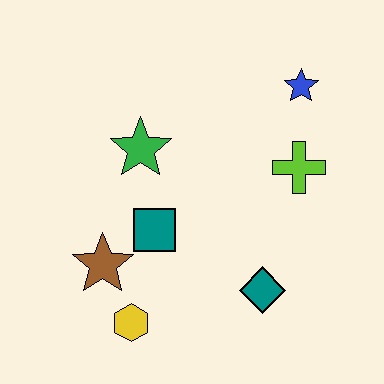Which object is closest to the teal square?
The brown star is closest to the teal square.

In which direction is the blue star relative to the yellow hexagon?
The blue star is above the yellow hexagon.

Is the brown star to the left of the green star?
Yes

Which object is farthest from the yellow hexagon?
The blue star is farthest from the yellow hexagon.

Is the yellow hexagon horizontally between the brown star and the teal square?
Yes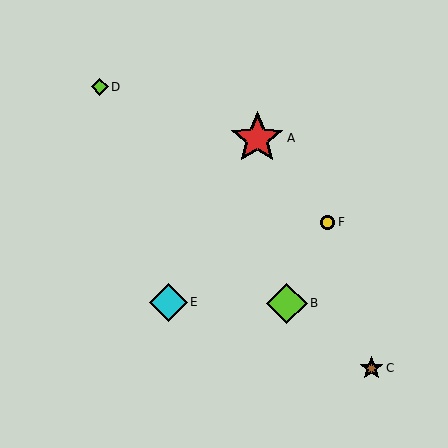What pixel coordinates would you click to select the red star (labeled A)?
Click at (257, 138) to select the red star A.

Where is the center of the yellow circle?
The center of the yellow circle is at (328, 222).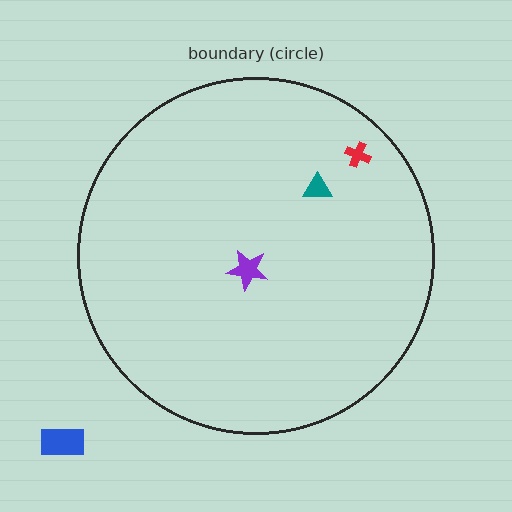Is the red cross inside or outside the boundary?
Inside.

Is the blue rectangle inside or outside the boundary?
Outside.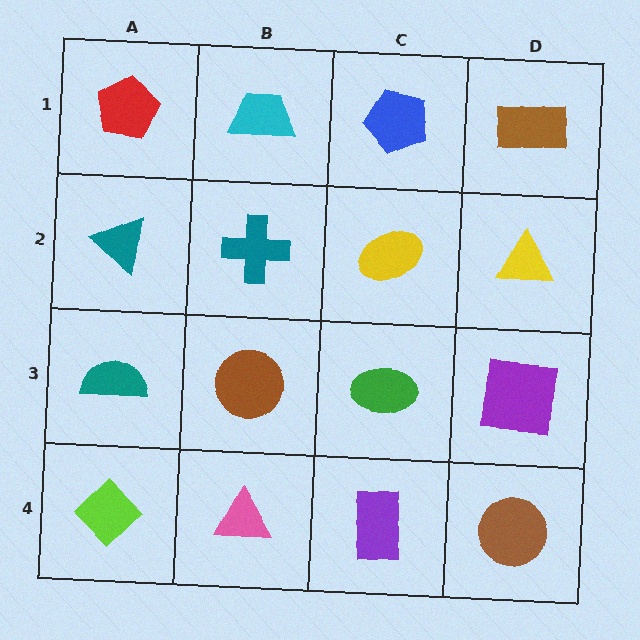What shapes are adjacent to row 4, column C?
A green ellipse (row 3, column C), a pink triangle (row 4, column B), a brown circle (row 4, column D).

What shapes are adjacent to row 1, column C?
A yellow ellipse (row 2, column C), a cyan trapezoid (row 1, column B), a brown rectangle (row 1, column D).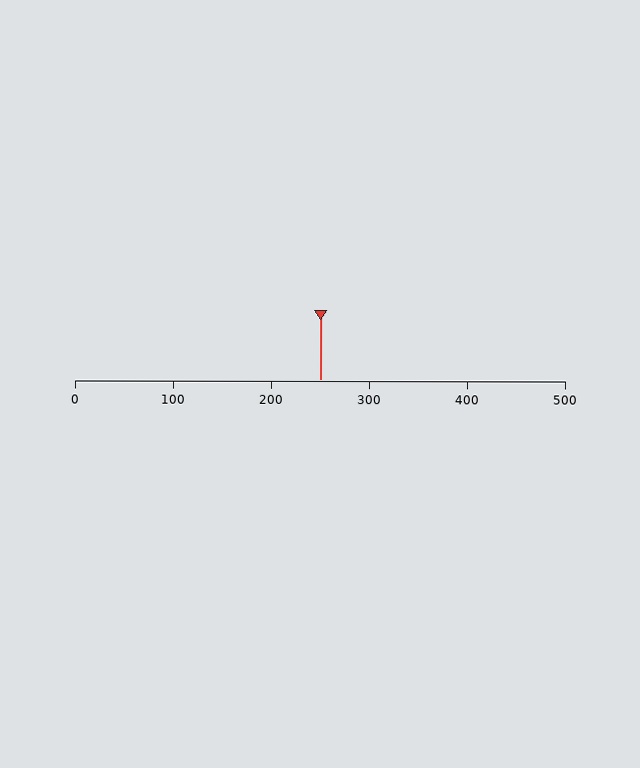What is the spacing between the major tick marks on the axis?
The major ticks are spaced 100 apart.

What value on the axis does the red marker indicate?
The marker indicates approximately 250.